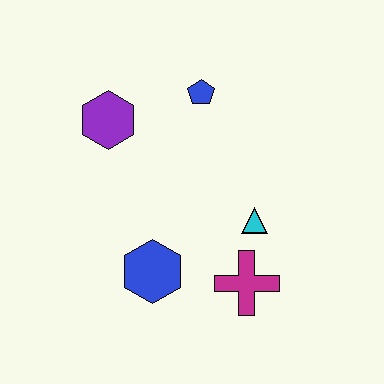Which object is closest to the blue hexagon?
The magenta cross is closest to the blue hexagon.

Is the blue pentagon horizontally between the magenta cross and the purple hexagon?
Yes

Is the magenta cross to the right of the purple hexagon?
Yes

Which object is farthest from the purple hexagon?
The magenta cross is farthest from the purple hexagon.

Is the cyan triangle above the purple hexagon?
No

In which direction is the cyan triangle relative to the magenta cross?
The cyan triangle is above the magenta cross.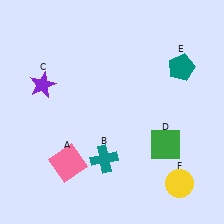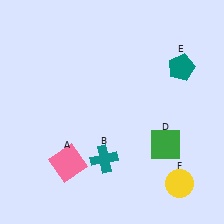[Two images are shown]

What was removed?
The purple star (C) was removed in Image 2.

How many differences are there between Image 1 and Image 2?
There is 1 difference between the two images.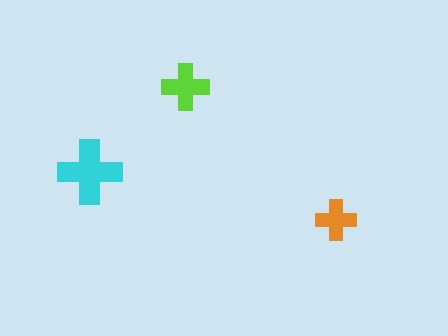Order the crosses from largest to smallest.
the cyan one, the lime one, the orange one.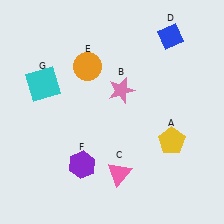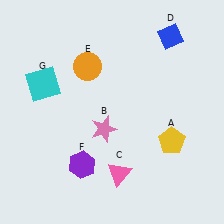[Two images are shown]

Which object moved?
The pink star (B) moved down.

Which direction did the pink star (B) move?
The pink star (B) moved down.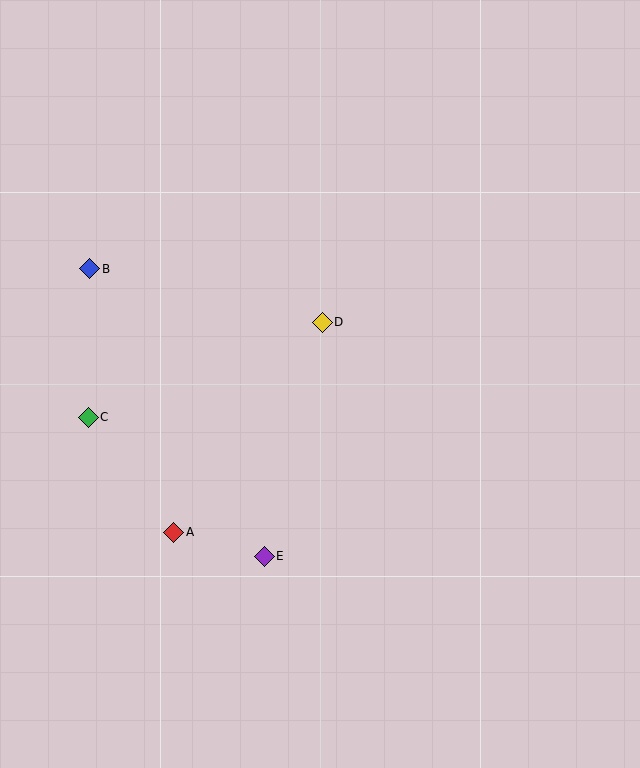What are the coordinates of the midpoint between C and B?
The midpoint between C and B is at (89, 343).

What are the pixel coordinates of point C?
Point C is at (88, 417).